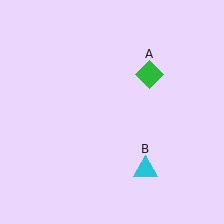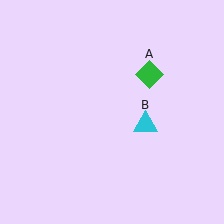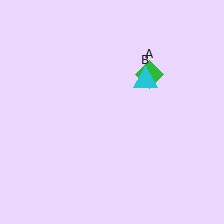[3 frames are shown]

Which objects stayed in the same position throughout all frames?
Green diamond (object A) remained stationary.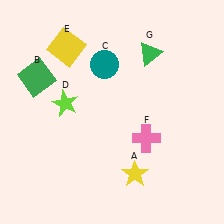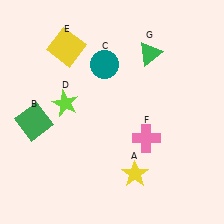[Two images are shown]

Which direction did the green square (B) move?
The green square (B) moved down.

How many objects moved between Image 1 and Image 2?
1 object moved between the two images.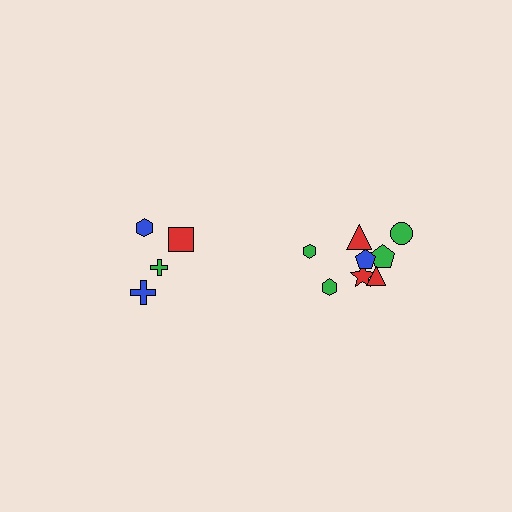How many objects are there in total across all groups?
There are 12 objects.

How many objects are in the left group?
There are 4 objects.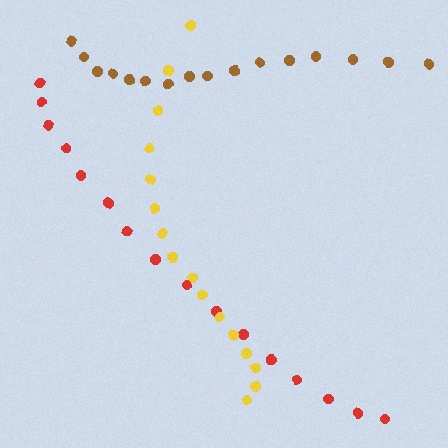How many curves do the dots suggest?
There are 3 distinct paths.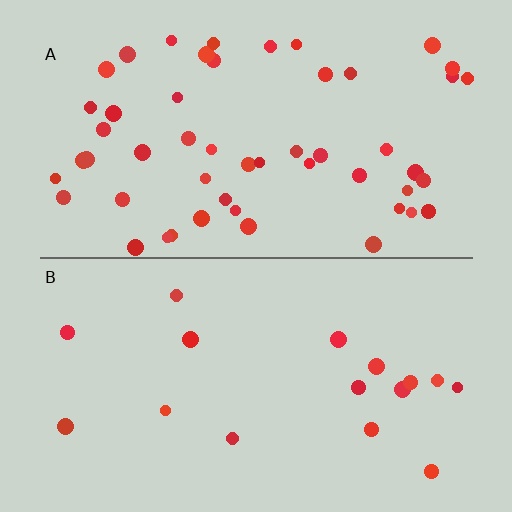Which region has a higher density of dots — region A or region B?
A (the top).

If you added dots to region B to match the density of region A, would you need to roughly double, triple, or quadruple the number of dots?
Approximately triple.